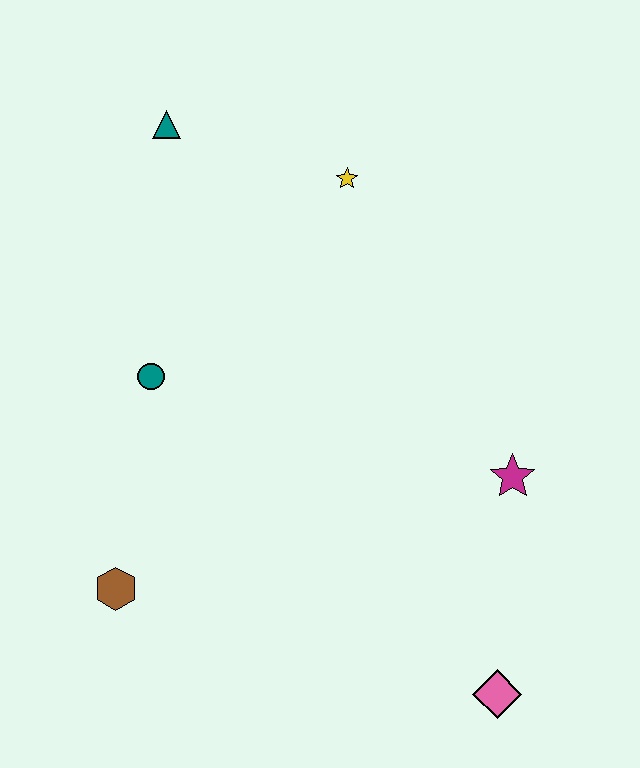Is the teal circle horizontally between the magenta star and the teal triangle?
No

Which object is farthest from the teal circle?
The pink diamond is farthest from the teal circle.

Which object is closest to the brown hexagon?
The teal circle is closest to the brown hexagon.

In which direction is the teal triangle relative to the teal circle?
The teal triangle is above the teal circle.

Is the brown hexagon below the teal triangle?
Yes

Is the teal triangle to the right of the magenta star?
No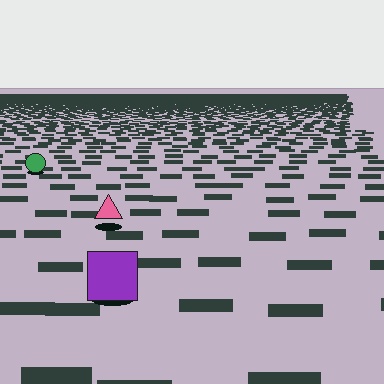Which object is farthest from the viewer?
The green circle is farthest from the viewer. It appears smaller and the ground texture around it is denser.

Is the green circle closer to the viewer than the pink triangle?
No. The pink triangle is closer — you can tell from the texture gradient: the ground texture is coarser near it.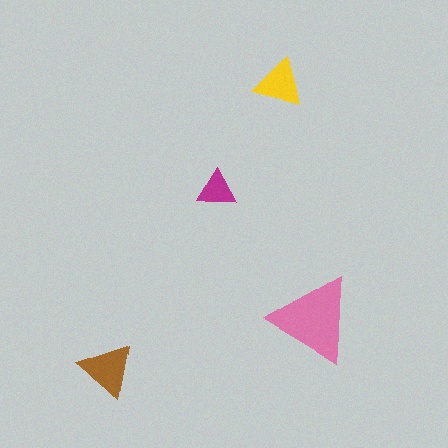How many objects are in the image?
There are 4 objects in the image.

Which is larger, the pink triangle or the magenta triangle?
The pink one.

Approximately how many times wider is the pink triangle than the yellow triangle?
About 1.5 times wider.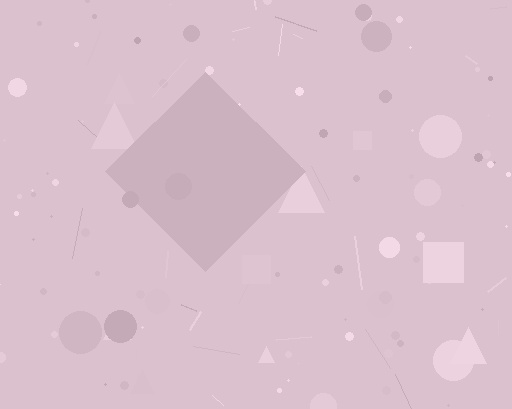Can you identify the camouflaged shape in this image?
The camouflaged shape is a diamond.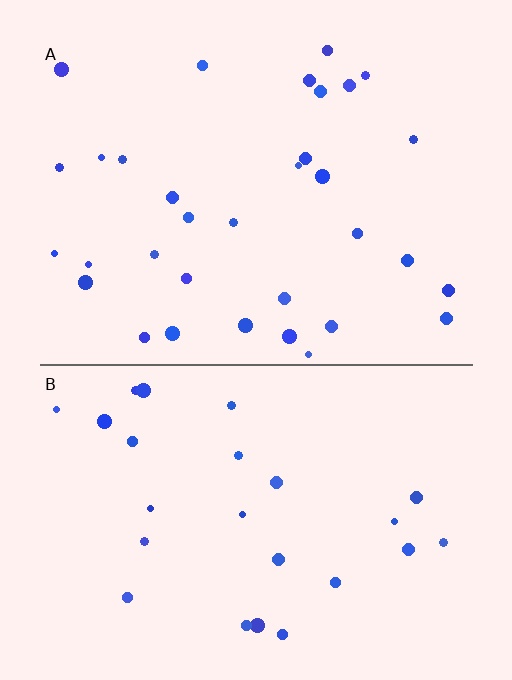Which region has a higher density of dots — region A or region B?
A (the top).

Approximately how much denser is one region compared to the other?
Approximately 1.4× — region A over region B.